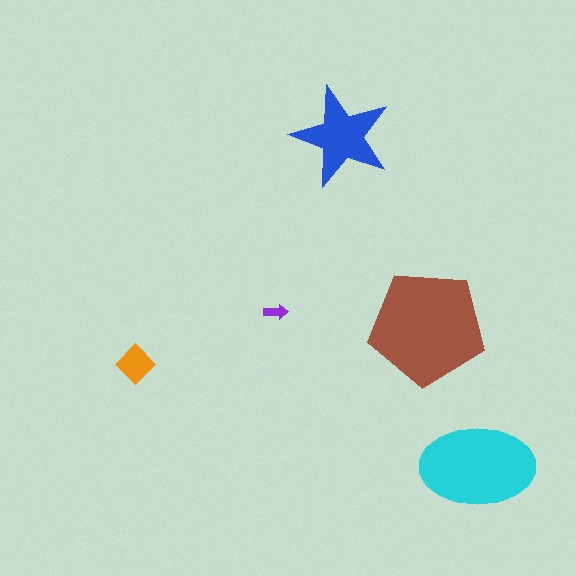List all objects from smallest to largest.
The purple arrow, the orange diamond, the blue star, the cyan ellipse, the brown pentagon.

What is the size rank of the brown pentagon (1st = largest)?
1st.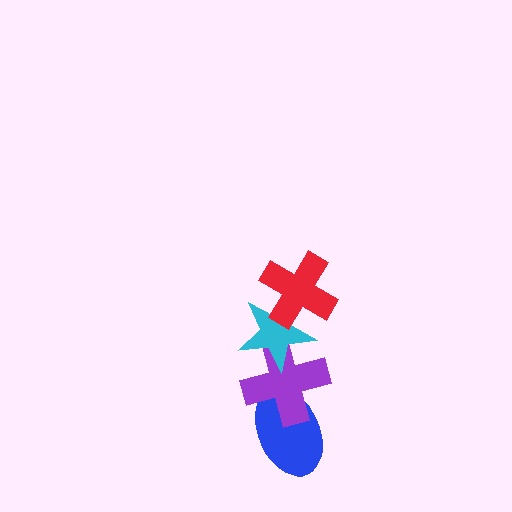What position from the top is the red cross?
The red cross is 1st from the top.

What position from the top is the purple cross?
The purple cross is 3rd from the top.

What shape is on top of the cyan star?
The red cross is on top of the cyan star.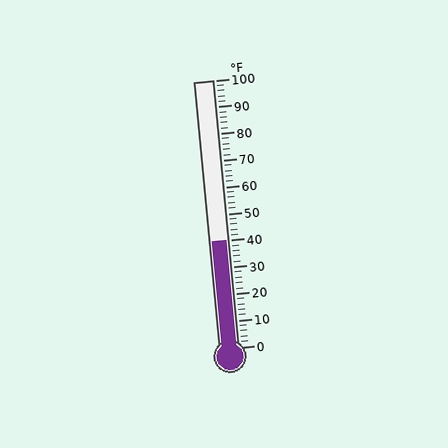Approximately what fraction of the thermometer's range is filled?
The thermometer is filled to approximately 40% of its range.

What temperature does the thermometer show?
The thermometer shows approximately 40°F.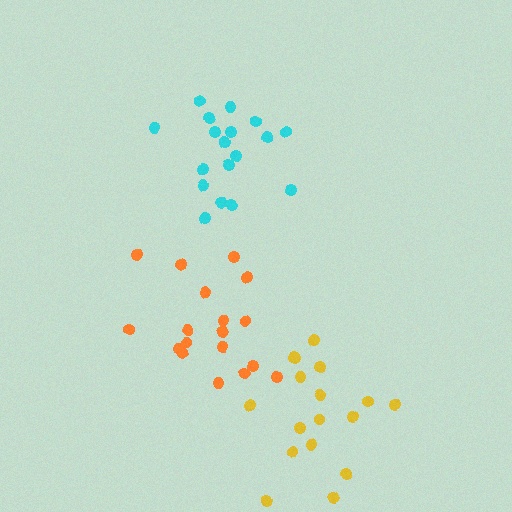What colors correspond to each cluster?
The clusters are colored: cyan, orange, yellow.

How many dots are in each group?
Group 1: 18 dots, Group 2: 18 dots, Group 3: 17 dots (53 total).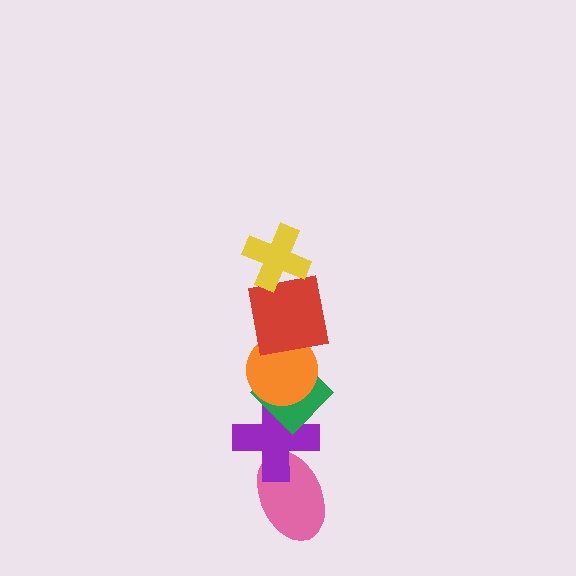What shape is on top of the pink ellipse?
The purple cross is on top of the pink ellipse.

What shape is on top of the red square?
The yellow cross is on top of the red square.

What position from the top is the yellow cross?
The yellow cross is 1st from the top.